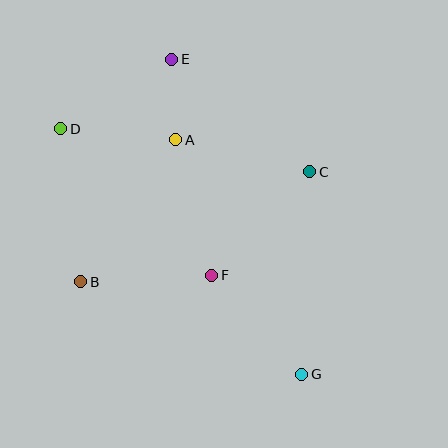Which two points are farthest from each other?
Points D and G are farthest from each other.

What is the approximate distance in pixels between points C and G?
The distance between C and G is approximately 202 pixels.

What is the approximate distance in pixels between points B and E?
The distance between B and E is approximately 241 pixels.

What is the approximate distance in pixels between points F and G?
The distance between F and G is approximately 133 pixels.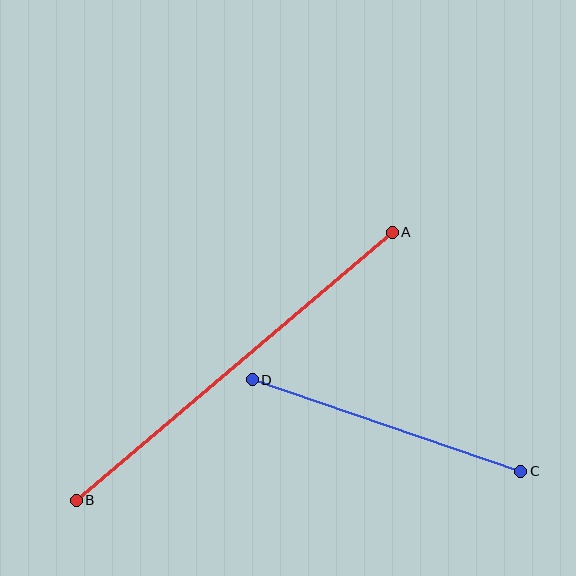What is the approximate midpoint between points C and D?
The midpoint is at approximately (386, 425) pixels.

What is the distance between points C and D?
The distance is approximately 284 pixels.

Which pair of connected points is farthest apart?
Points A and B are farthest apart.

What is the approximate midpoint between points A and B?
The midpoint is at approximately (234, 366) pixels.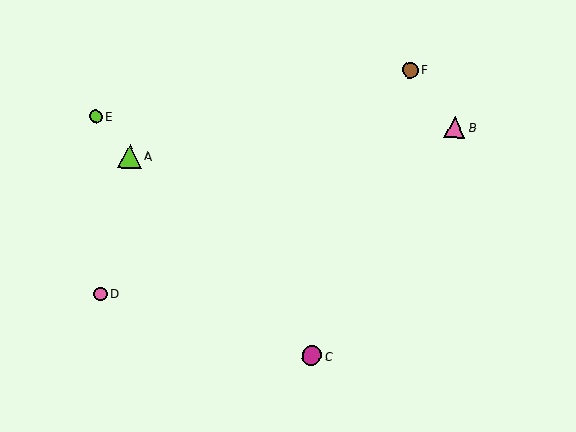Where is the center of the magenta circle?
The center of the magenta circle is at (311, 356).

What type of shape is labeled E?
Shape E is a lime circle.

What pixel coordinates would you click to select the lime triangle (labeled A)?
Click at (129, 156) to select the lime triangle A.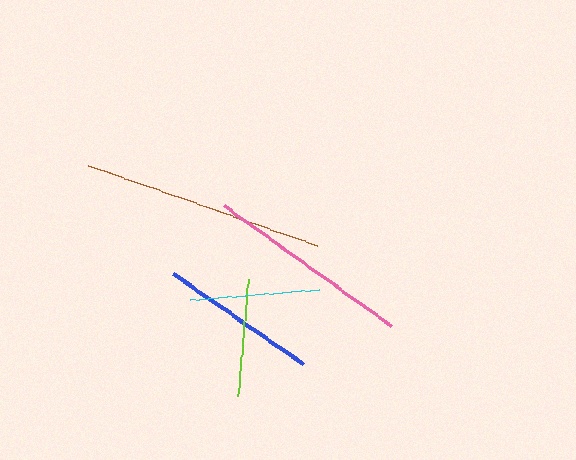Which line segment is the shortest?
The lime line is the shortest at approximately 117 pixels.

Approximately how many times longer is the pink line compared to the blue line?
The pink line is approximately 1.3 times the length of the blue line.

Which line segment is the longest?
The brown line is the longest at approximately 243 pixels.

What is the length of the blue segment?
The blue segment is approximately 159 pixels long.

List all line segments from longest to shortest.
From longest to shortest: brown, pink, blue, cyan, lime.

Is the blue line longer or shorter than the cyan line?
The blue line is longer than the cyan line.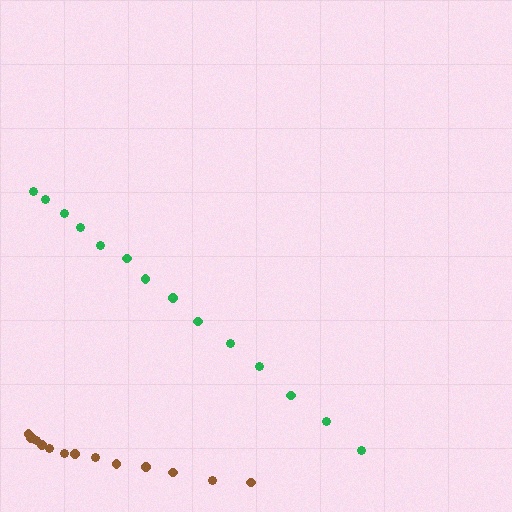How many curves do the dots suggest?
There are 2 distinct paths.